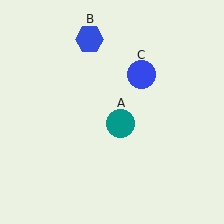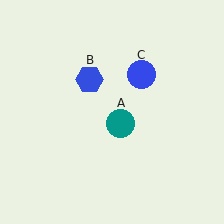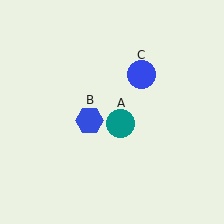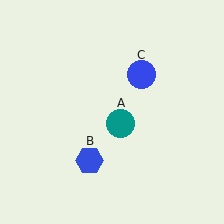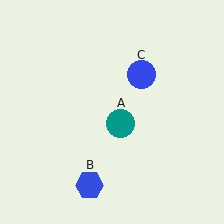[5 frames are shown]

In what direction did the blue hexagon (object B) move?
The blue hexagon (object B) moved down.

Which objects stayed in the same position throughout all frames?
Teal circle (object A) and blue circle (object C) remained stationary.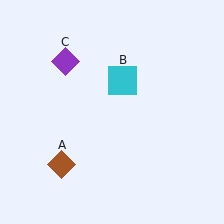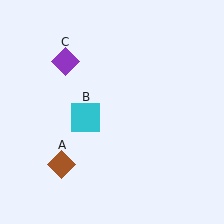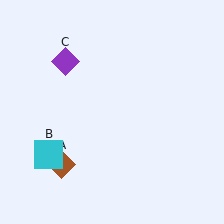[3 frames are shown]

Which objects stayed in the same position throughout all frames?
Brown diamond (object A) and purple diamond (object C) remained stationary.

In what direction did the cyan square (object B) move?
The cyan square (object B) moved down and to the left.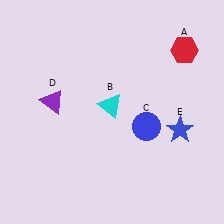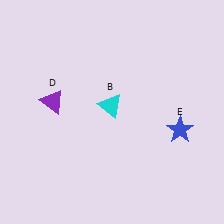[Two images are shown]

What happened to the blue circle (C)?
The blue circle (C) was removed in Image 2. It was in the bottom-right area of Image 1.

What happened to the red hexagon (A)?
The red hexagon (A) was removed in Image 2. It was in the top-right area of Image 1.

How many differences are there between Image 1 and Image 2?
There are 2 differences between the two images.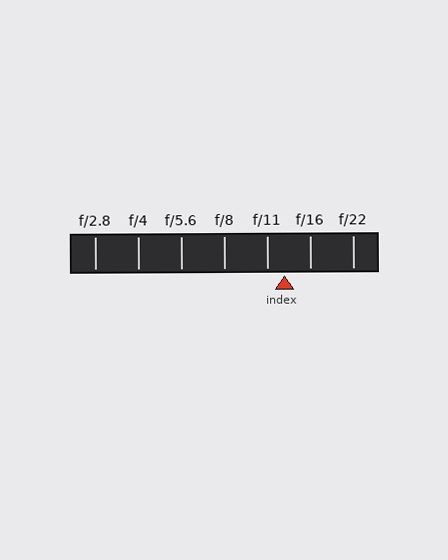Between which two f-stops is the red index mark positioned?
The index mark is between f/11 and f/16.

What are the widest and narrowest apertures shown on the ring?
The widest aperture shown is f/2.8 and the narrowest is f/22.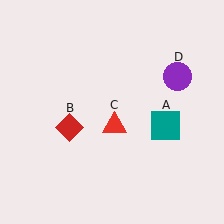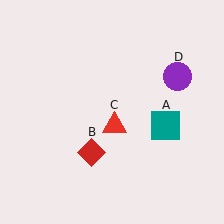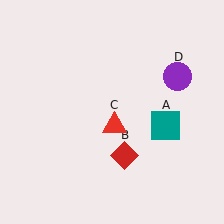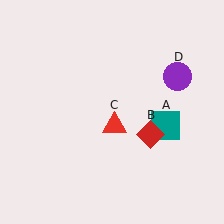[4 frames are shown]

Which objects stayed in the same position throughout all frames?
Teal square (object A) and red triangle (object C) and purple circle (object D) remained stationary.